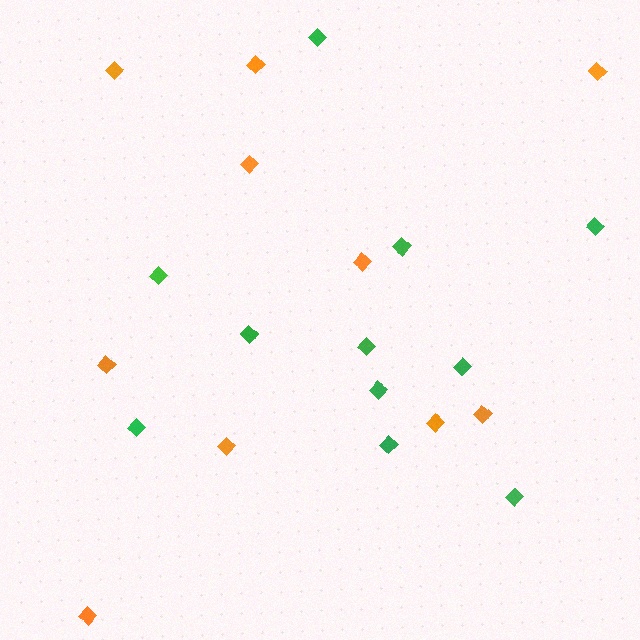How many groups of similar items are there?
There are 2 groups: one group of orange diamonds (10) and one group of green diamonds (11).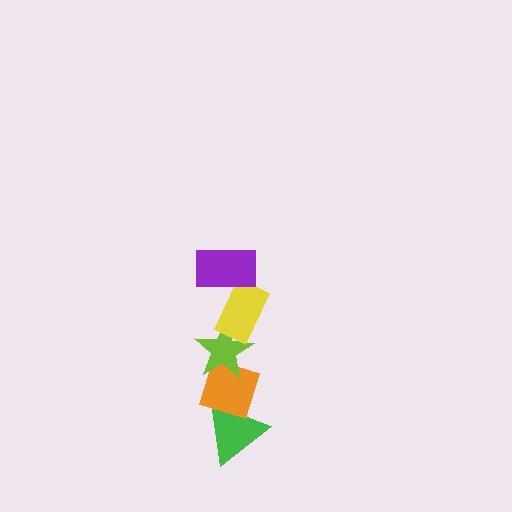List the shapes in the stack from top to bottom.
From top to bottom: the purple rectangle, the yellow rectangle, the lime star, the orange diamond, the green triangle.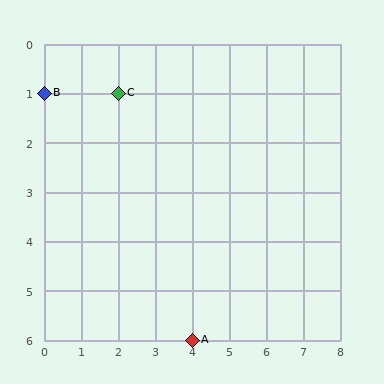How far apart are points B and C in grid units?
Points B and C are 2 columns apart.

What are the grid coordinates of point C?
Point C is at grid coordinates (2, 1).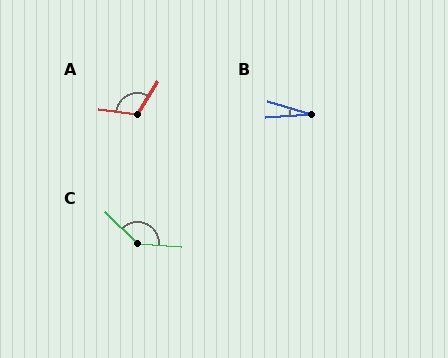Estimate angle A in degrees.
Approximately 115 degrees.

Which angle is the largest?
C, at approximately 140 degrees.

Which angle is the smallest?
B, at approximately 20 degrees.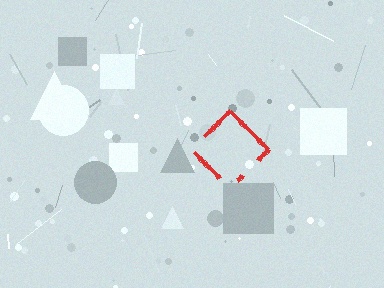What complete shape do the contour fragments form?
The contour fragments form a diamond.